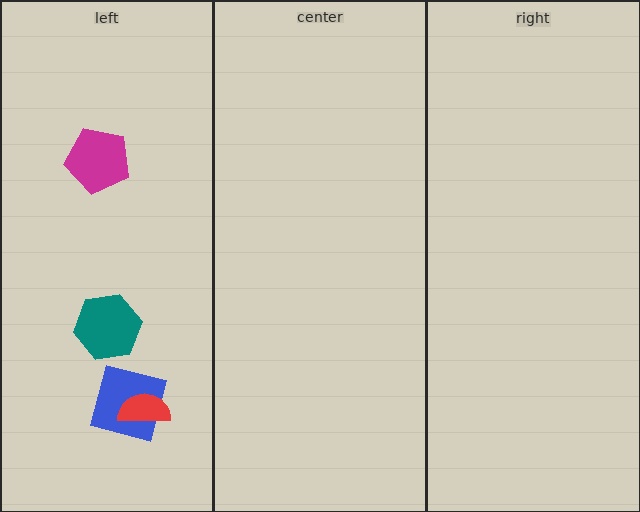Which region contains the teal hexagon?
The left region.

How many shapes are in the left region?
4.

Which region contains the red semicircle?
The left region.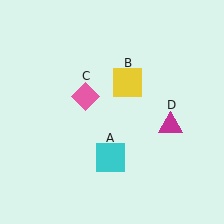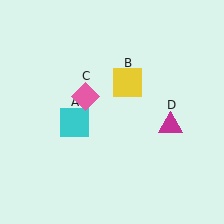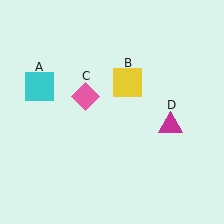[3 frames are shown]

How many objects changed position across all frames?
1 object changed position: cyan square (object A).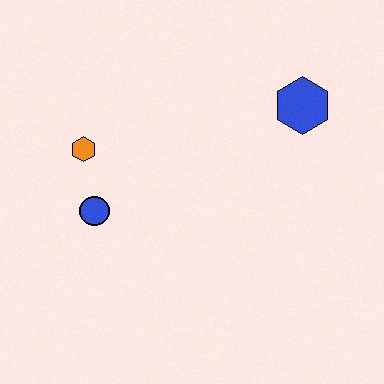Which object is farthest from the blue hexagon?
The blue circle is farthest from the blue hexagon.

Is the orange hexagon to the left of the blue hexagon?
Yes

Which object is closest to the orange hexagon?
The blue circle is closest to the orange hexagon.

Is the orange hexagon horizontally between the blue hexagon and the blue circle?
No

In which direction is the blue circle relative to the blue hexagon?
The blue circle is to the left of the blue hexagon.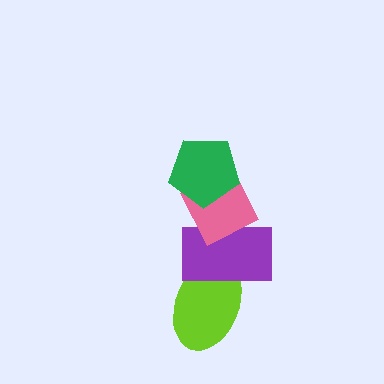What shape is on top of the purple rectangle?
The pink diamond is on top of the purple rectangle.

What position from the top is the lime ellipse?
The lime ellipse is 4th from the top.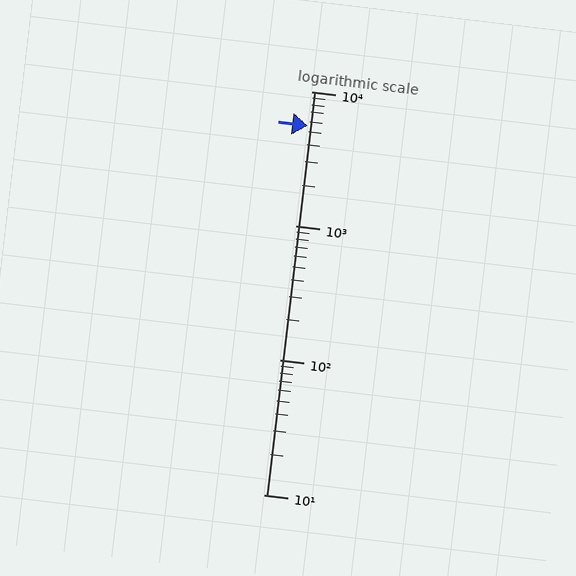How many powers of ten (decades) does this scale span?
The scale spans 3 decades, from 10 to 10000.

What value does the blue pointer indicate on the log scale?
The pointer indicates approximately 5600.